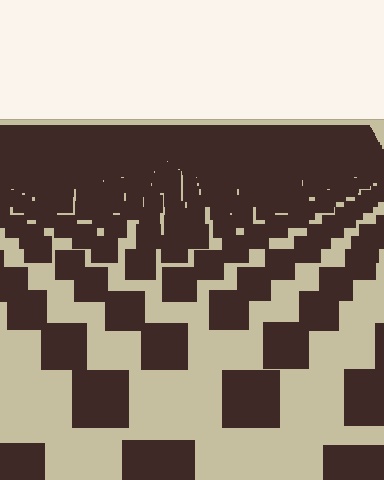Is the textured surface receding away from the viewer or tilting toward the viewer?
The surface is receding away from the viewer. Texture elements get smaller and denser toward the top.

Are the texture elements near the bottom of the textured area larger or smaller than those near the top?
Larger. Near the bottom, elements are closer to the viewer and appear at a bigger on-screen size.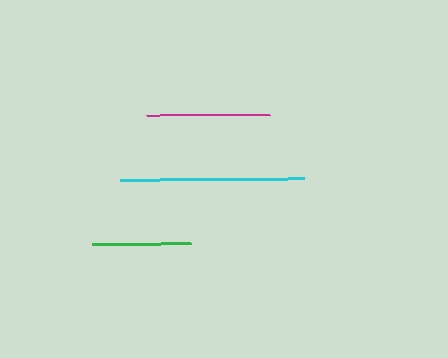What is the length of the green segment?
The green segment is approximately 99 pixels long.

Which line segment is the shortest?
The green line is the shortest at approximately 99 pixels.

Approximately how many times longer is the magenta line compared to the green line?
The magenta line is approximately 1.2 times the length of the green line.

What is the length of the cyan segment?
The cyan segment is approximately 184 pixels long.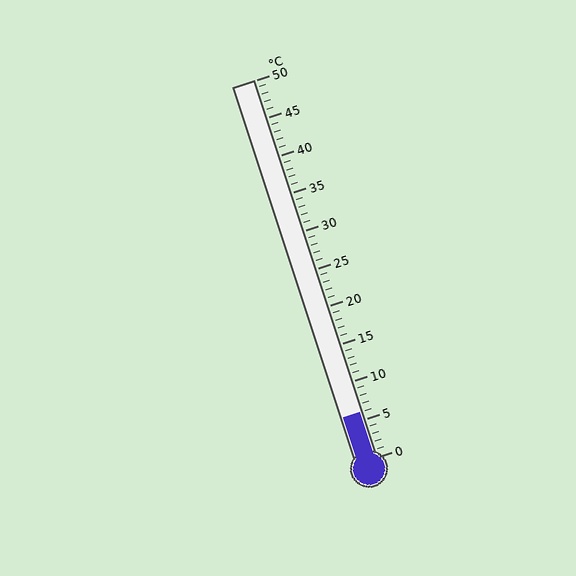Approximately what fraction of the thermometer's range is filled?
The thermometer is filled to approximately 10% of its range.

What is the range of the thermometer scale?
The thermometer scale ranges from 0°C to 50°C.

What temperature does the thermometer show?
The thermometer shows approximately 6°C.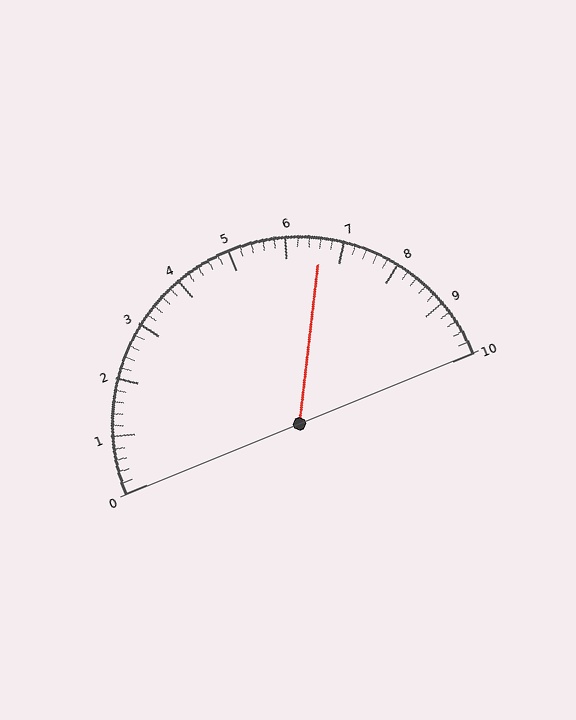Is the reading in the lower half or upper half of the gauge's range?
The reading is in the upper half of the range (0 to 10).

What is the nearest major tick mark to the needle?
The nearest major tick mark is 7.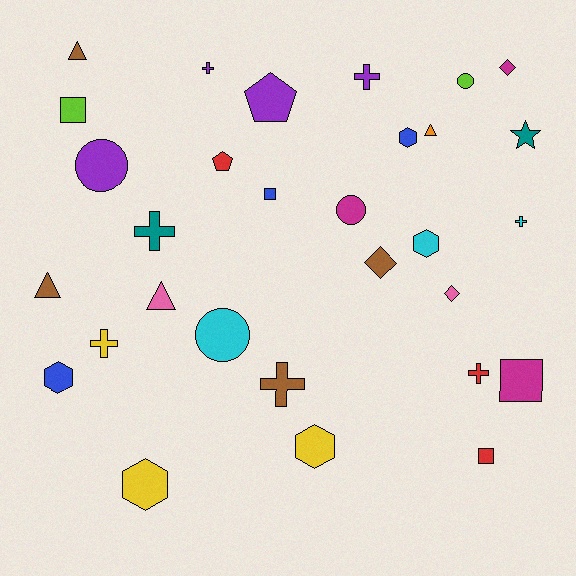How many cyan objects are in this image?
There are 3 cyan objects.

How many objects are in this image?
There are 30 objects.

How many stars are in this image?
There is 1 star.